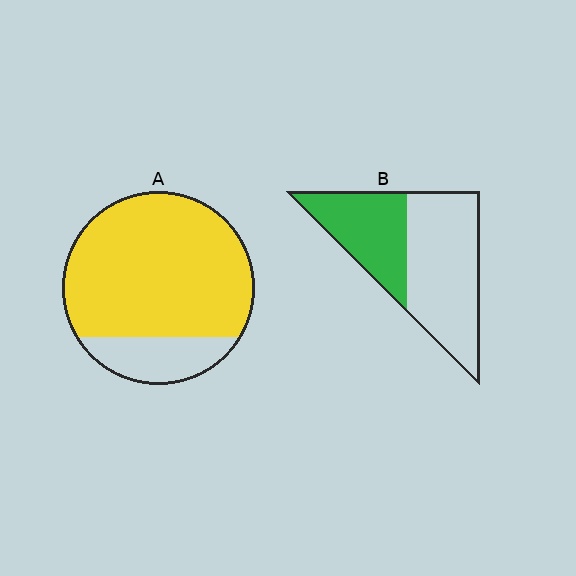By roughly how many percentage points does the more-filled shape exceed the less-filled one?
By roughly 40 percentage points (A over B).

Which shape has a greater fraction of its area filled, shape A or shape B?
Shape A.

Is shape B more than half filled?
No.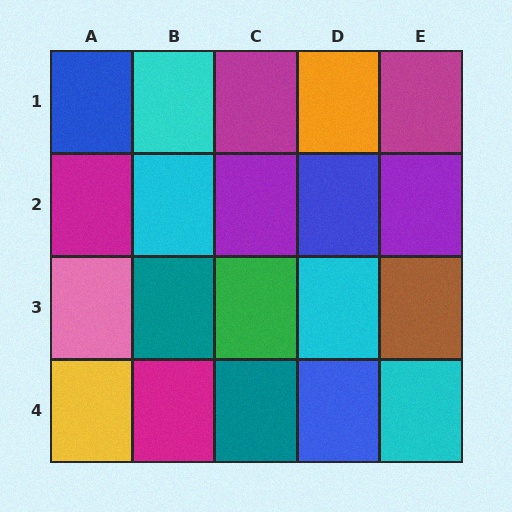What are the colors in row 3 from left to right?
Pink, teal, green, cyan, brown.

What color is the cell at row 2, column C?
Purple.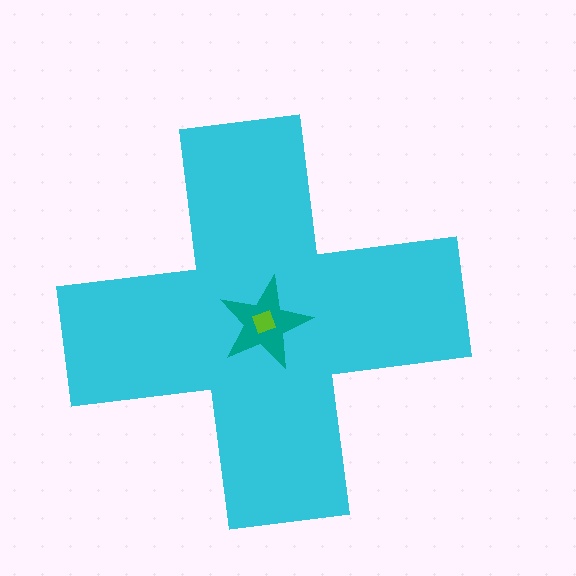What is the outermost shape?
The cyan cross.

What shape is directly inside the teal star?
The lime diamond.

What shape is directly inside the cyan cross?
The teal star.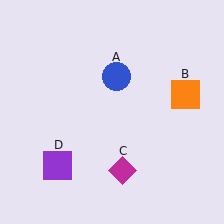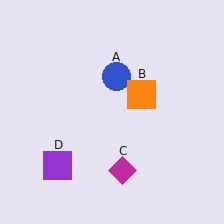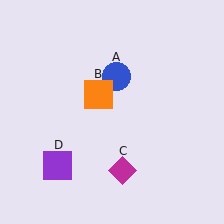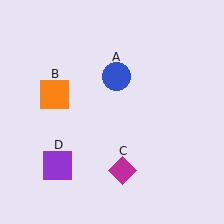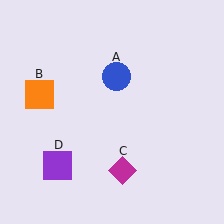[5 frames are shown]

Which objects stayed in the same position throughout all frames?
Blue circle (object A) and magenta diamond (object C) and purple square (object D) remained stationary.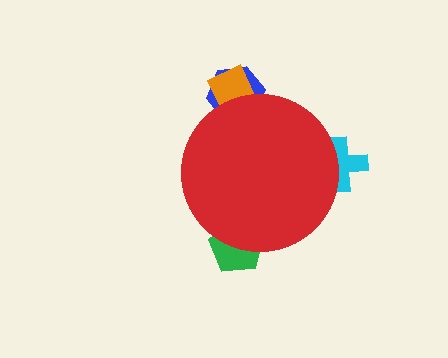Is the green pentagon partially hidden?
Yes, the green pentagon is partially hidden behind the red circle.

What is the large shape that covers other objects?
A red circle.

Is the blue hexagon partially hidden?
Yes, the blue hexagon is partially hidden behind the red circle.